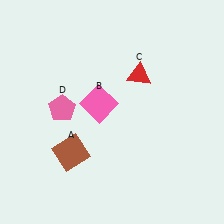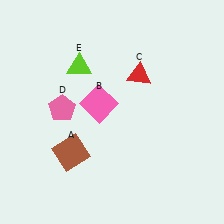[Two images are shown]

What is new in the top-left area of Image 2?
A lime triangle (E) was added in the top-left area of Image 2.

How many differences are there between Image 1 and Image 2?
There is 1 difference between the two images.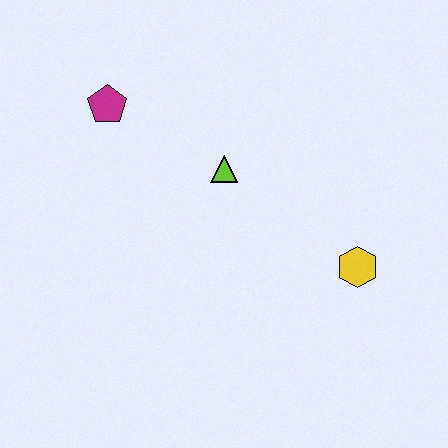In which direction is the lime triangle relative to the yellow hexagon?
The lime triangle is to the left of the yellow hexagon.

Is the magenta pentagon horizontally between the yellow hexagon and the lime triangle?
No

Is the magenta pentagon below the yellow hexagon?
No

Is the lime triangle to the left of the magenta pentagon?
No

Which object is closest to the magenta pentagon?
The lime triangle is closest to the magenta pentagon.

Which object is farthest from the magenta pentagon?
The yellow hexagon is farthest from the magenta pentagon.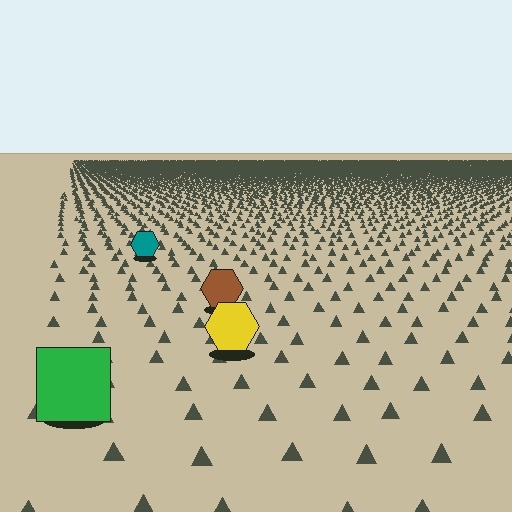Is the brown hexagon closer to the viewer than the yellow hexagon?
No. The yellow hexagon is closer — you can tell from the texture gradient: the ground texture is coarser near it.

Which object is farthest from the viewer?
The teal hexagon is farthest from the viewer. It appears smaller and the ground texture around it is denser.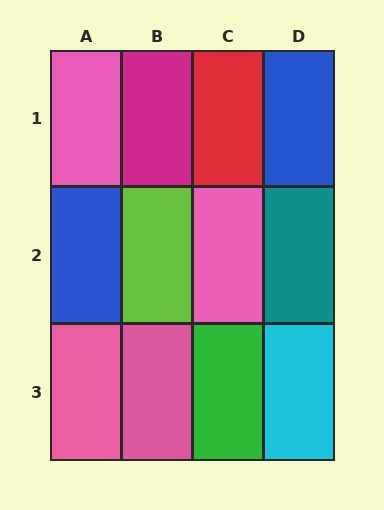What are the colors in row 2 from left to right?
Blue, lime, pink, teal.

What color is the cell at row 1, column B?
Magenta.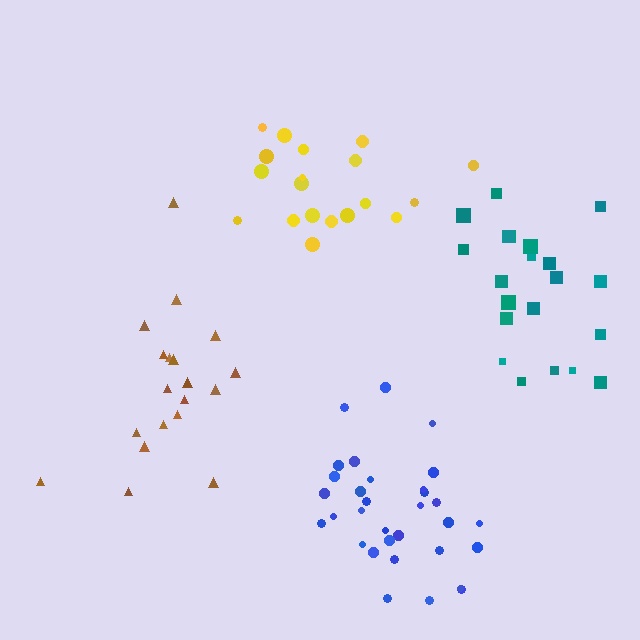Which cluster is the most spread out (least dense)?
Brown.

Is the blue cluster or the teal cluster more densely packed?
Blue.